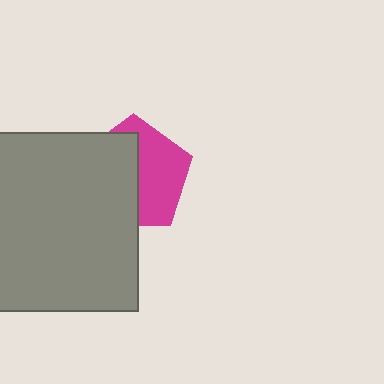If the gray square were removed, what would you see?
You would see the complete magenta pentagon.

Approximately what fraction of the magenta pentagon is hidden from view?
Roughly 53% of the magenta pentagon is hidden behind the gray square.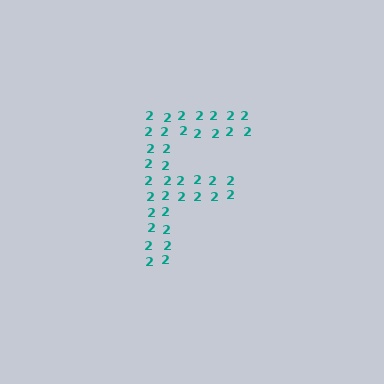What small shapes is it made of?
It is made of small digit 2's.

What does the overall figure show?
The overall figure shows the letter F.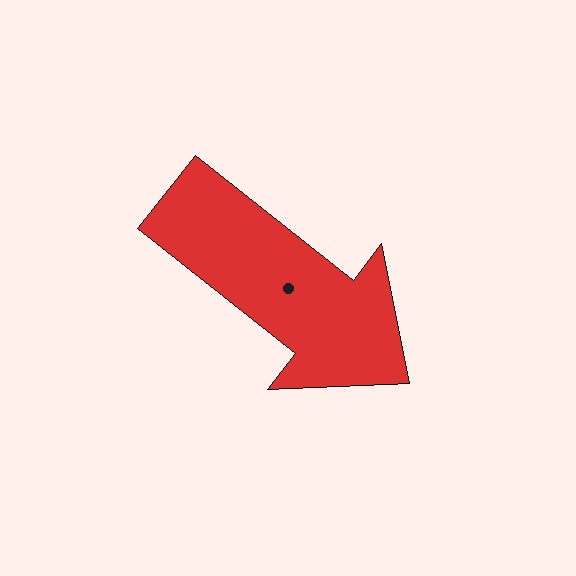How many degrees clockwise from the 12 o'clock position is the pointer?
Approximately 128 degrees.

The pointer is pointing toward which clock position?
Roughly 4 o'clock.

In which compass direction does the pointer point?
Southeast.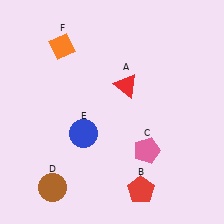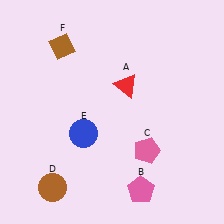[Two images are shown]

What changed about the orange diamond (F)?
In Image 1, F is orange. In Image 2, it changed to brown.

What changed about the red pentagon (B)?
In Image 1, B is red. In Image 2, it changed to pink.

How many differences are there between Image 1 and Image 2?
There are 2 differences between the two images.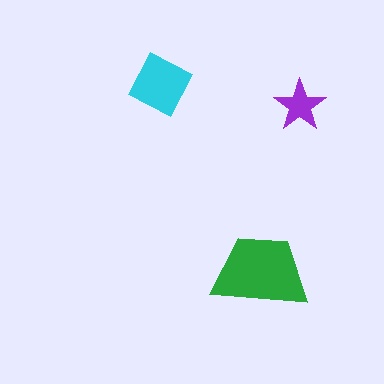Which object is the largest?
The green trapezoid.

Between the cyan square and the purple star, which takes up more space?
The cyan square.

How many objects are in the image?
There are 3 objects in the image.